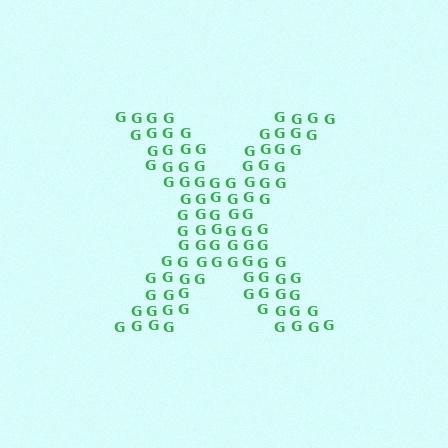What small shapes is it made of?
It is made of small letter G's.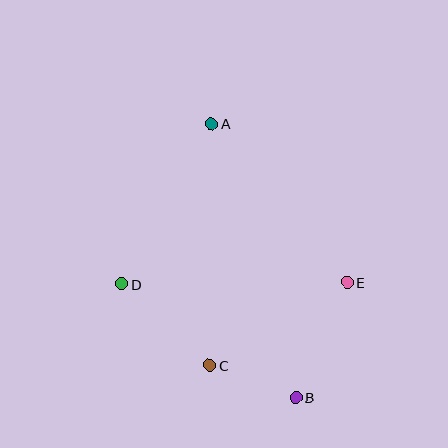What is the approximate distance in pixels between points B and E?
The distance between B and E is approximately 126 pixels.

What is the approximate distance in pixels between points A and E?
The distance between A and E is approximately 209 pixels.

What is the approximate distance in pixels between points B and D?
The distance between B and D is approximately 208 pixels.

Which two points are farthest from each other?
Points A and B are farthest from each other.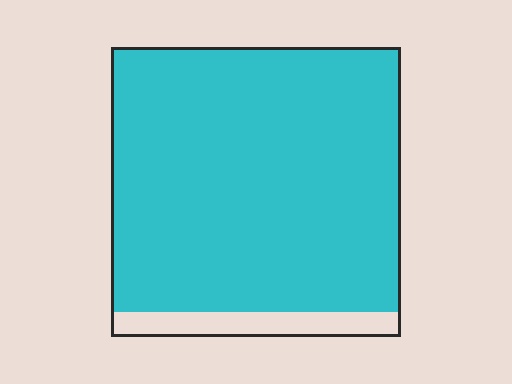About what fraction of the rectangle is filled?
About nine tenths (9/10).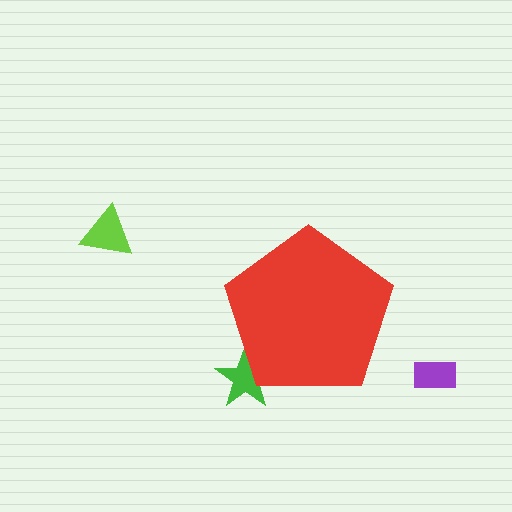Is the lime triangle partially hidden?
No, the lime triangle is fully visible.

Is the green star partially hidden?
Yes, the green star is partially hidden behind the red pentagon.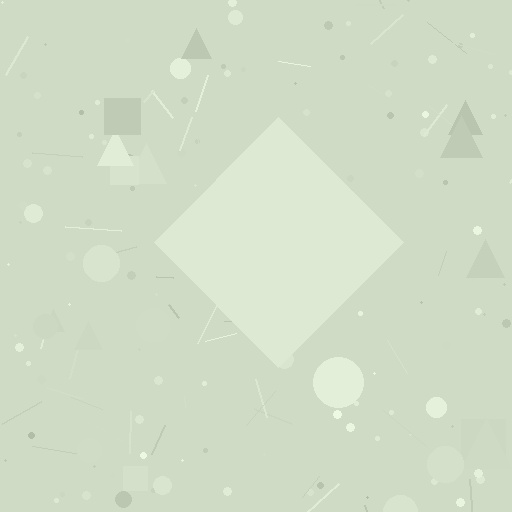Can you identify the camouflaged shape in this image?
The camouflaged shape is a diamond.